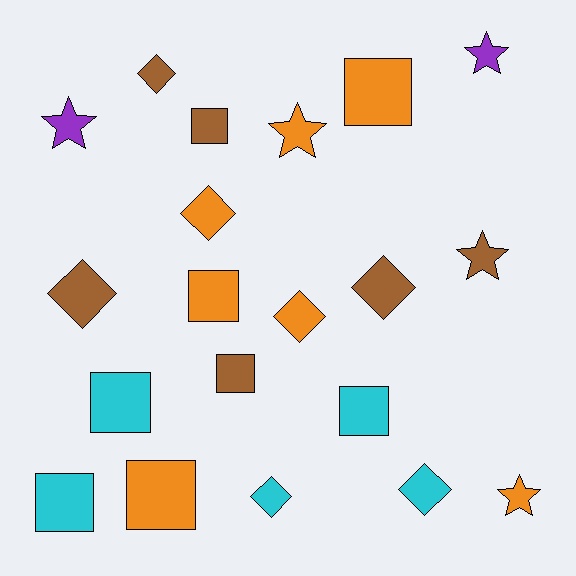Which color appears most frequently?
Orange, with 7 objects.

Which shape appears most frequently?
Square, with 8 objects.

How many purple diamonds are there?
There are no purple diamonds.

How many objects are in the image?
There are 20 objects.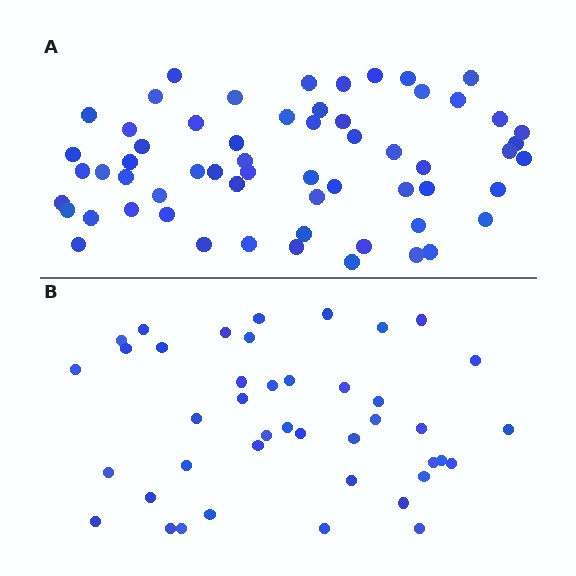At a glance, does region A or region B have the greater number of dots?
Region A (the top region) has more dots.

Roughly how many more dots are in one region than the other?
Region A has approximately 20 more dots than region B.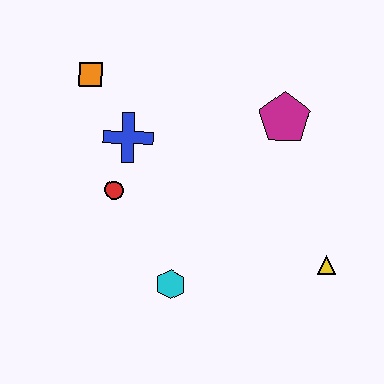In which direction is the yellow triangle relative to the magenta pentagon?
The yellow triangle is below the magenta pentagon.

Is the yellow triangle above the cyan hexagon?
Yes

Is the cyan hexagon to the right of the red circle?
Yes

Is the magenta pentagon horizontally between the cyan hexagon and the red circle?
No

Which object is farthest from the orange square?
The yellow triangle is farthest from the orange square.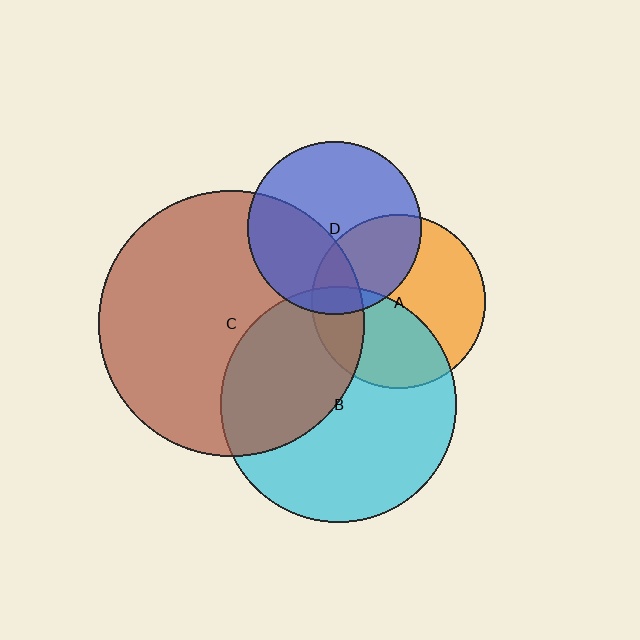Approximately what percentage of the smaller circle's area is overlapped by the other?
Approximately 40%.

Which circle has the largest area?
Circle C (brown).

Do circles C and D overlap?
Yes.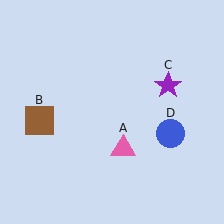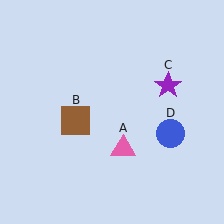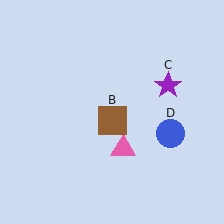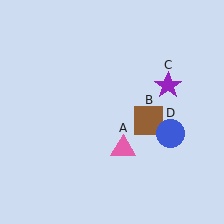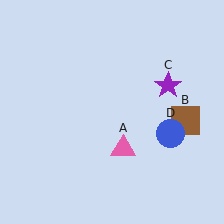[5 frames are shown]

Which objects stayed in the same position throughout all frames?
Pink triangle (object A) and purple star (object C) and blue circle (object D) remained stationary.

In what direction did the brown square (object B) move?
The brown square (object B) moved right.